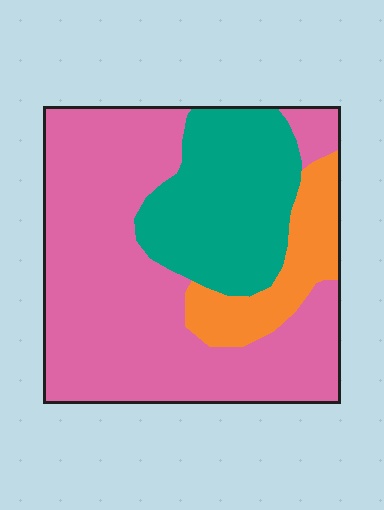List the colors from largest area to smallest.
From largest to smallest: pink, teal, orange.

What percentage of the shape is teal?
Teal covers roughly 25% of the shape.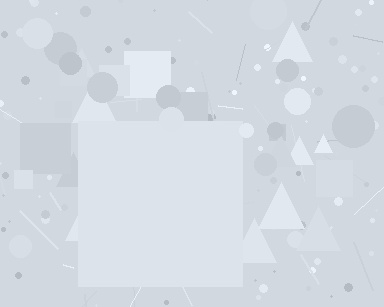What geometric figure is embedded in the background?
A square is embedded in the background.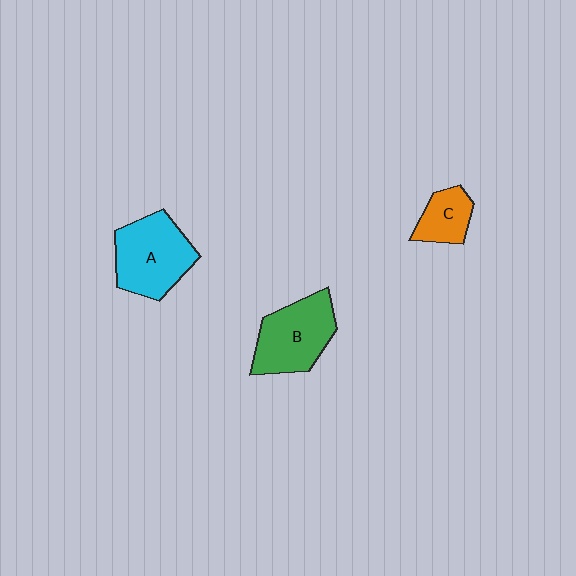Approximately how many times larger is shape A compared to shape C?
Approximately 2.0 times.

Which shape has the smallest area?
Shape C (orange).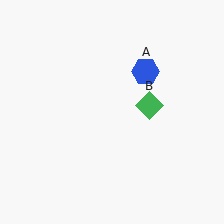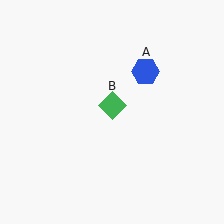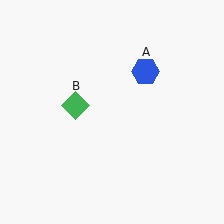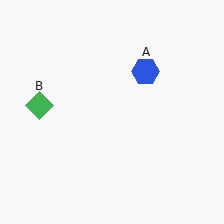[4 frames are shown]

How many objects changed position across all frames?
1 object changed position: green diamond (object B).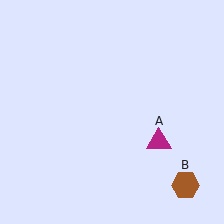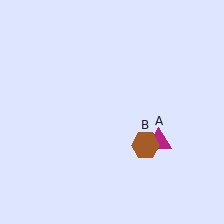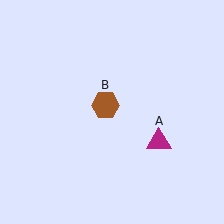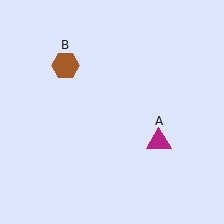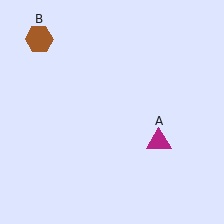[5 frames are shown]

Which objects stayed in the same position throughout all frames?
Magenta triangle (object A) remained stationary.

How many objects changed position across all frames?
1 object changed position: brown hexagon (object B).